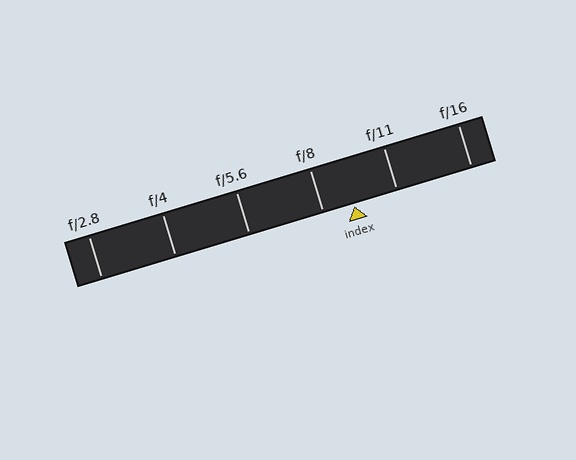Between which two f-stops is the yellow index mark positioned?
The index mark is between f/8 and f/11.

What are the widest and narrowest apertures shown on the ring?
The widest aperture shown is f/2.8 and the narrowest is f/16.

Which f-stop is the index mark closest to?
The index mark is closest to f/8.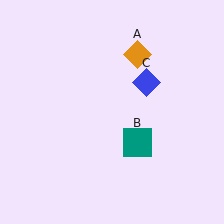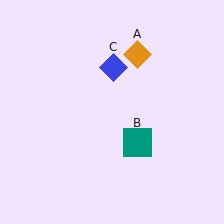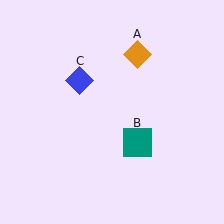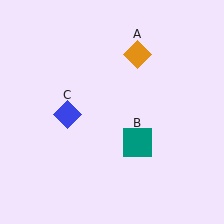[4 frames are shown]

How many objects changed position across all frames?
1 object changed position: blue diamond (object C).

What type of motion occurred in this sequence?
The blue diamond (object C) rotated counterclockwise around the center of the scene.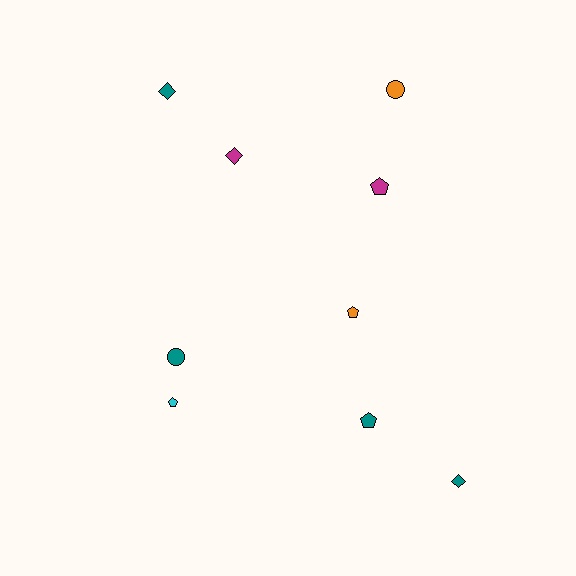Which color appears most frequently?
Teal, with 4 objects.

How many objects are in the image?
There are 9 objects.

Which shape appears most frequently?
Pentagon, with 4 objects.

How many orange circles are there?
There is 1 orange circle.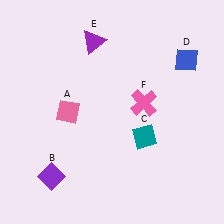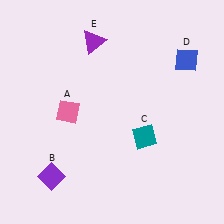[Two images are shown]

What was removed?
The pink cross (F) was removed in Image 2.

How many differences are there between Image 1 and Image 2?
There is 1 difference between the two images.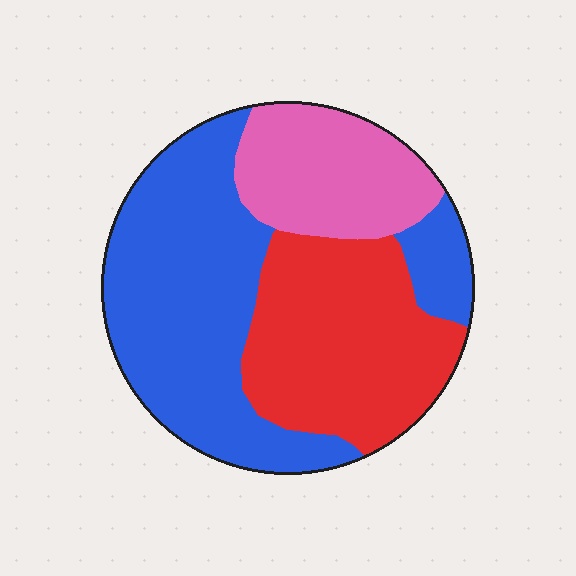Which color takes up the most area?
Blue, at roughly 45%.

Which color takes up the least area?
Pink, at roughly 20%.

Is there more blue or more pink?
Blue.